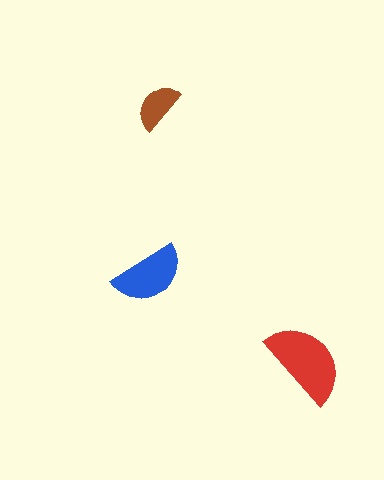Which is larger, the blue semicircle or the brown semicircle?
The blue one.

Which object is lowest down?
The red semicircle is bottommost.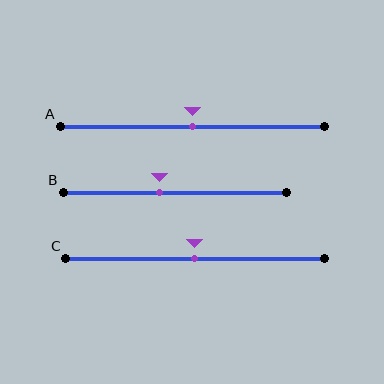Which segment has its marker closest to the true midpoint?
Segment A has its marker closest to the true midpoint.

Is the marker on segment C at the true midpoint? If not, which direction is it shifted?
Yes, the marker on segment C is at the true midpoint.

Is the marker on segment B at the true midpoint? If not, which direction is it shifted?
No, the marker on segment B is shifted to the left by about 7% of the segment length.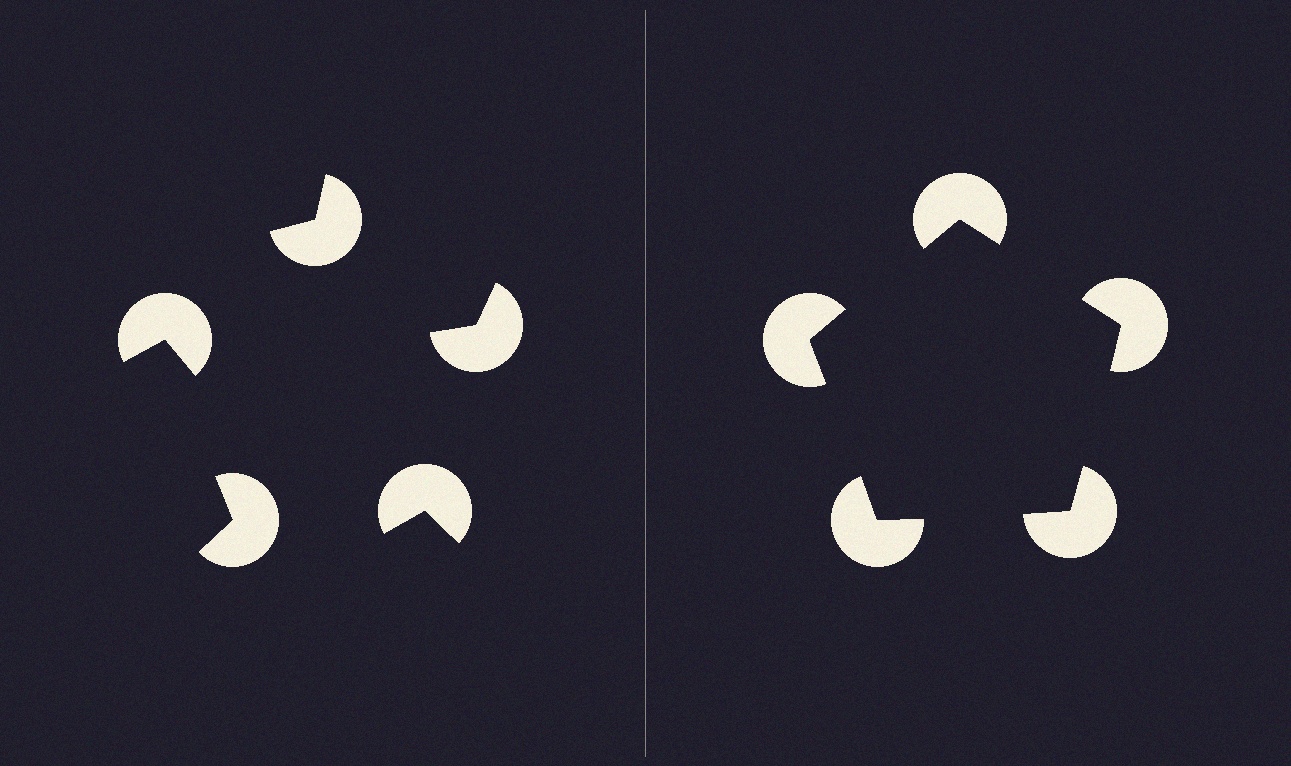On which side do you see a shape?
An illusory pentagon appears on the right side. On the left side the wedge cuts are rotated, so no coherent shape forms.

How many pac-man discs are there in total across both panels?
10 — 5 on each side.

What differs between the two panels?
The pac-man discs are positioned identically on both sides; only the wedge orientations differ. On the right they align to a pentagon; on the left they are misaligned.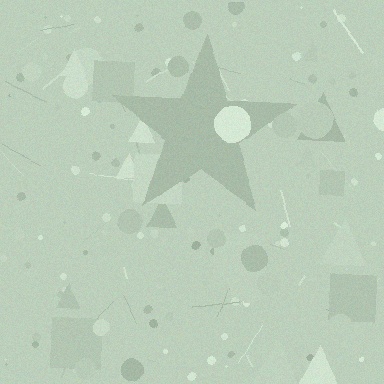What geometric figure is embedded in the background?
A star is embedded in the background.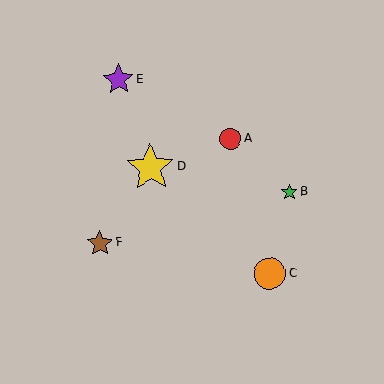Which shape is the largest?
The yellow star (labeled D) is the largest.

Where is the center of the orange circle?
The center of the orange circle is at (270, 274).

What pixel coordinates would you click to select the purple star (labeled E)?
Click at (118, 79) to select the purple star E.